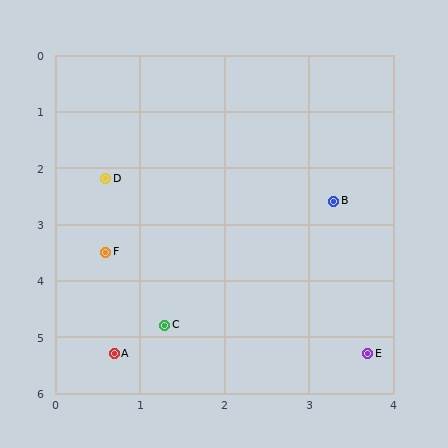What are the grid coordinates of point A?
Point A is at approximately (0.7, 5.3).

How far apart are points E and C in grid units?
Points E and C are about 2.5 grid units apart.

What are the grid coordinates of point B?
Point B is at approximately (3.3, 2.6).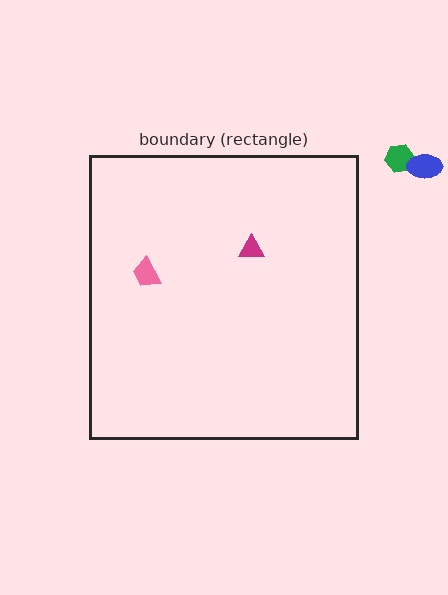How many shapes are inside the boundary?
2 inside, 2 outside.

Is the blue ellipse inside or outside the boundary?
Outside.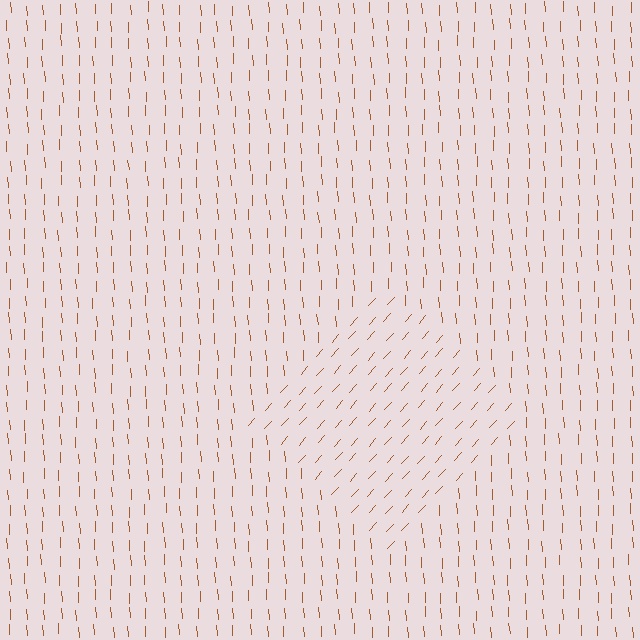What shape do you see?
I see a diamond.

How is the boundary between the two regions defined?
The boundary is defined purely by a change in line orientation (approximately 45 degrees difference). All lines are the same color and thickness.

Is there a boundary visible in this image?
Yes, there is a texture boundary formed by a change in line orientation.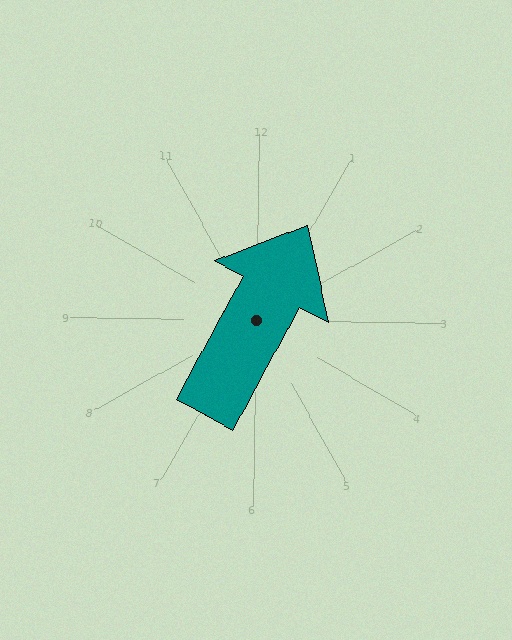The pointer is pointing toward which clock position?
Roughly 1 o'clock.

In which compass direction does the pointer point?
Northeast.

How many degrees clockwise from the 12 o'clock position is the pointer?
Approximately 28 degrees.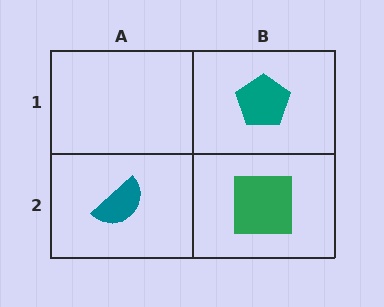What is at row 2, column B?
A green square.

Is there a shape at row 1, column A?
No, that cell is empty.